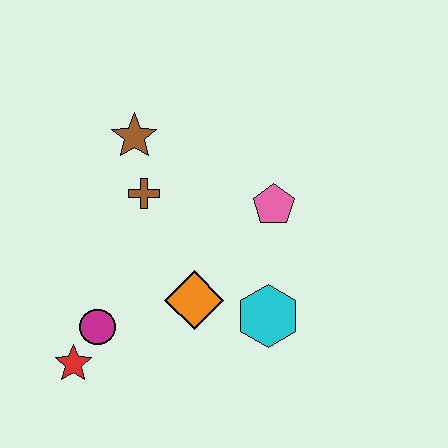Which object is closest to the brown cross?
The brown star is closest to the brown cross.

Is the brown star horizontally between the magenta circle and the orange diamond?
Yes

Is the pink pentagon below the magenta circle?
No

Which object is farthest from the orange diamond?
The brown star is farthest from the orange diamond.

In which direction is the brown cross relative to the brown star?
The brown cross is below the brown star.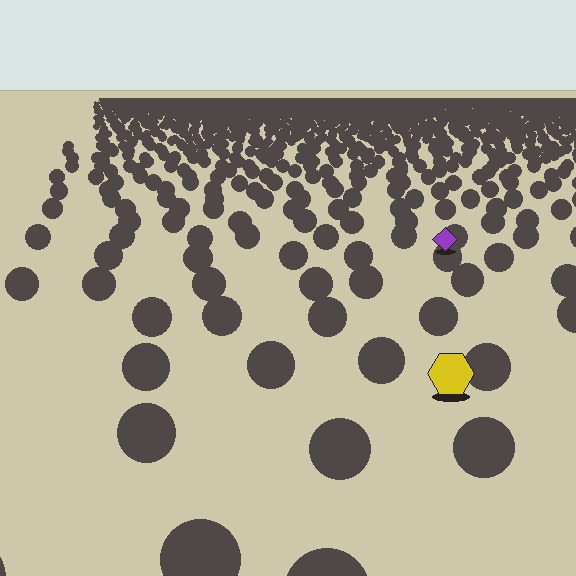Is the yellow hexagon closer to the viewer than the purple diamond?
Yes. The yellow hexagon is closer — you can tell from the texture gradient: the ground texture is coarser near it.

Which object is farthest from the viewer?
The purple diamond is farthest from the viewer. It appears smaller and the ground texture around it is denser.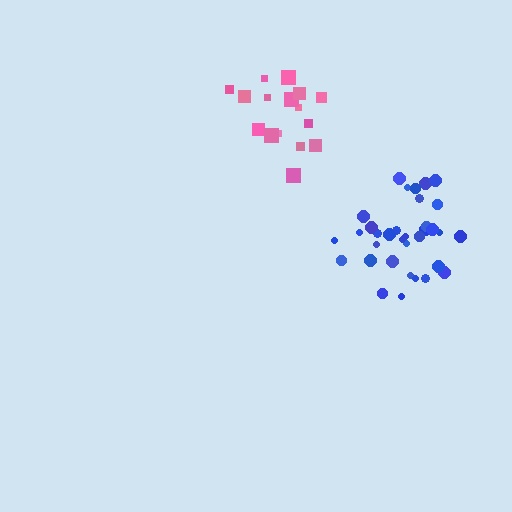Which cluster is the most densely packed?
Blue.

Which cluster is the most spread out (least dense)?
Pink.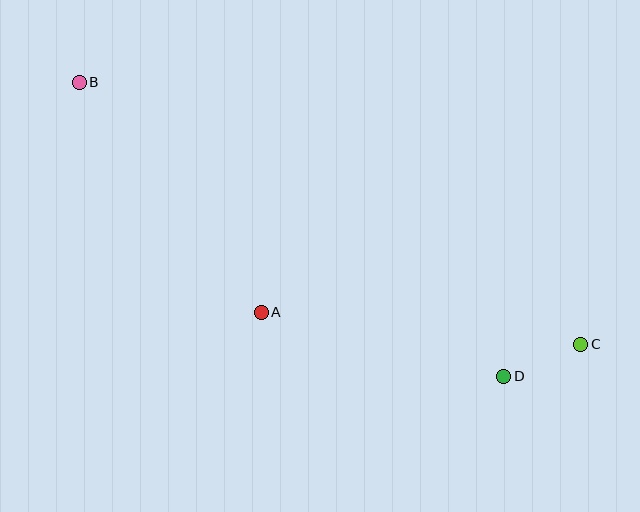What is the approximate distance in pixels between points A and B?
The distance between A and B is approximately 293 pixels.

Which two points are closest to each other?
Points C and D are closest to each other.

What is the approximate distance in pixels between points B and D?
The distance between B and D is approximately 516 pixels.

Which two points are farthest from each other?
Points B and C are farthest from each other.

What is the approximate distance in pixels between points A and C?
The distance between A and C is approximately 321 pixels.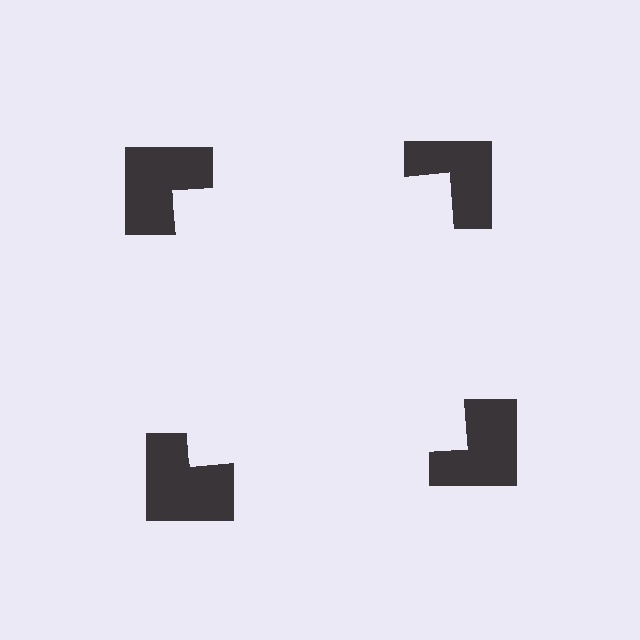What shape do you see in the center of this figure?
An illusory square — its edges are inferred from the aligned wedge cuts in the notched squares, not physically drawn.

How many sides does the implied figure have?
4 sides.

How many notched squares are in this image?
There are 4 — one at each vertex of the illusory square.